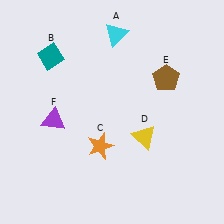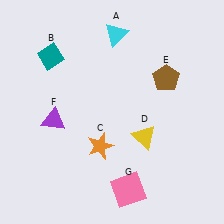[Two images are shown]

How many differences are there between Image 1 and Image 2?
There is 1 difference between the two images.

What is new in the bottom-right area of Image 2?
A pink square (G) was added in the bottom-right area of Image 2.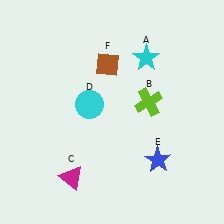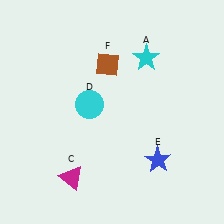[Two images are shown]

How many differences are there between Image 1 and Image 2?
There is 1 difference between the two images.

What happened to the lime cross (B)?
The lime cross (B) was removed in Image 2. It was in the top-right area of Image 1.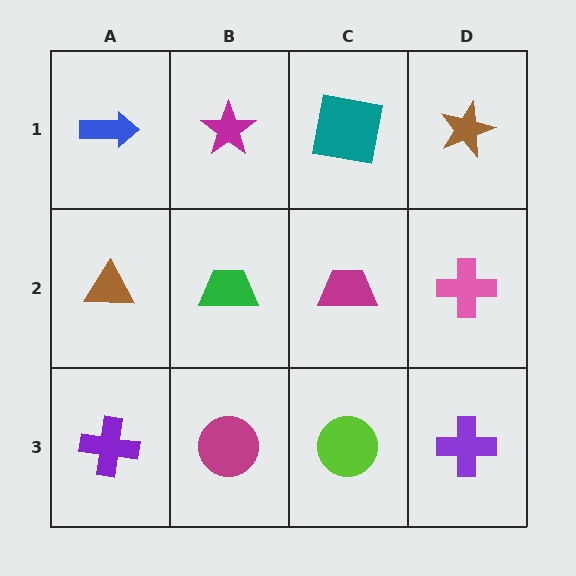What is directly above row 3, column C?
A magenta trapezoid.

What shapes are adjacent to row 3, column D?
A pink cross (row 2, column D), a lime circle (row 3, column C).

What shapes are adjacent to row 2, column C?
A teal square (row 1, column C), a lime circle (row 3, column C), a green trapezoid (row 2, column B), a pink cross (row 2, column D).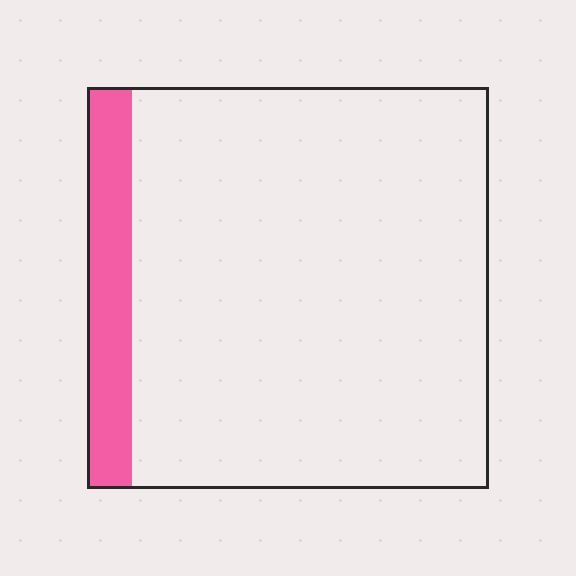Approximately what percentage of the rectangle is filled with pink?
Approximately 10%.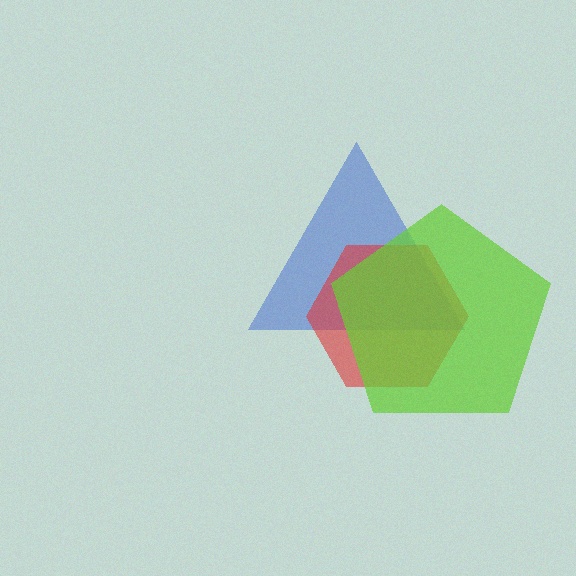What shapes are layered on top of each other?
The layered shapes are: a blue triangle, a red hexagon, a lime pentagon.